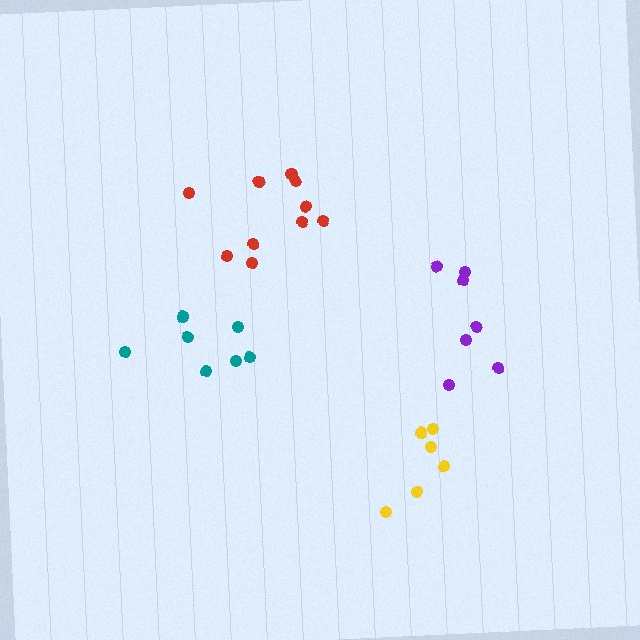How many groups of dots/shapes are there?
There are 4 groups.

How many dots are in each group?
Group 1: 7 dots, Group 2: 7 dots, Group 3: 10 dots, Group 4: 6 dots (30 total).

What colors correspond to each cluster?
The clusters are colored: purple, teal, red, yellow.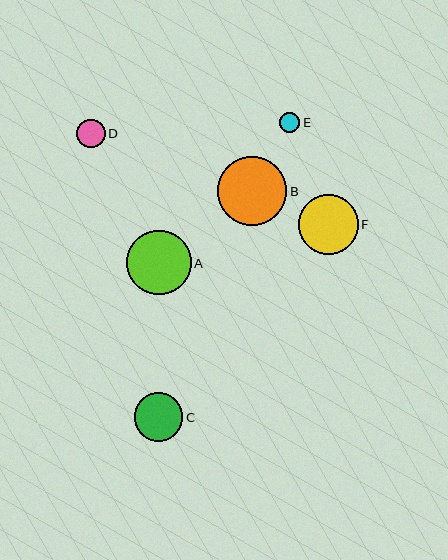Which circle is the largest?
Circle B is the largest with a size of approximately 69 pixels.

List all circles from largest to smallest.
From largest to smallest: B, A, F, C, D, E.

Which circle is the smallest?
Circle E is the smallest with a size of approximately 20 pixels.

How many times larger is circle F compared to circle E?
Circle F is approximately 3.0 times the size of circle E.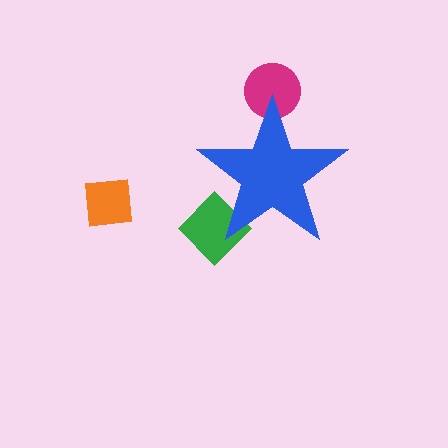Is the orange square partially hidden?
No, the orange square is fully visible.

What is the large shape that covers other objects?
A blue star.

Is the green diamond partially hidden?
Yes, the green diamond is partially hidden behind the blue star.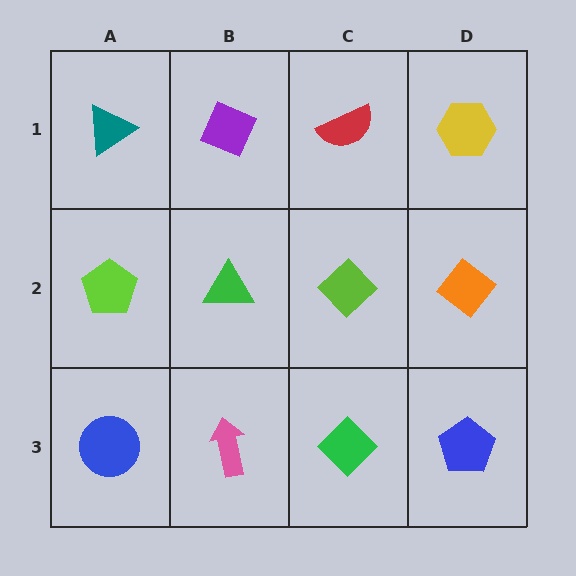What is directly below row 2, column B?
A pink arrow.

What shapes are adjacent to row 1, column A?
A lime pentagon (row 2, column A), a purple diamond (row 1, column B).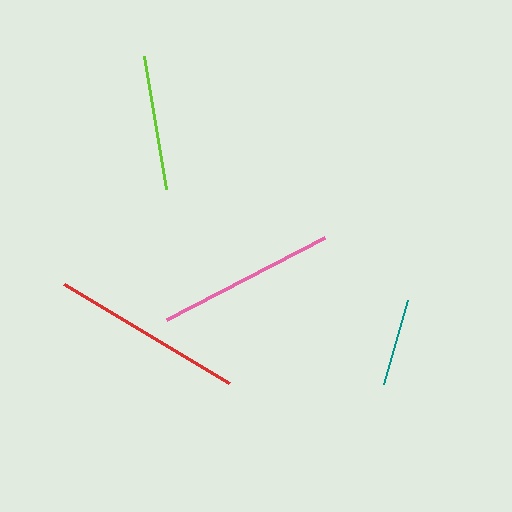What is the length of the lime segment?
The lime segment is approximately 135 pixels long.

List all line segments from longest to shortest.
From longest to shortest: red, pink, lime, teal.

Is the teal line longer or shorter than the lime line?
The lime line is longer than the teal line.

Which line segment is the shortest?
The teal line is the shortest at approximately 87 pixels.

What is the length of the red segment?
The red segment is approximately 192 pixels long.